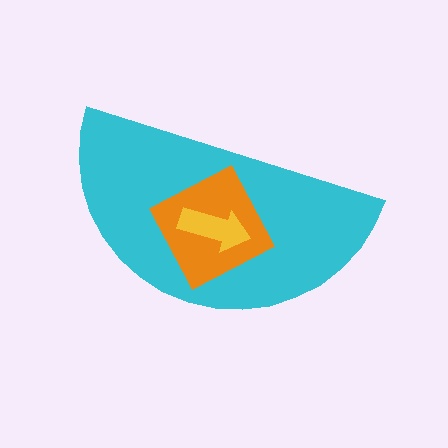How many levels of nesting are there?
3.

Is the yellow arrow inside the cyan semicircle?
Yes.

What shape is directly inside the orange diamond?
The yellow arrow.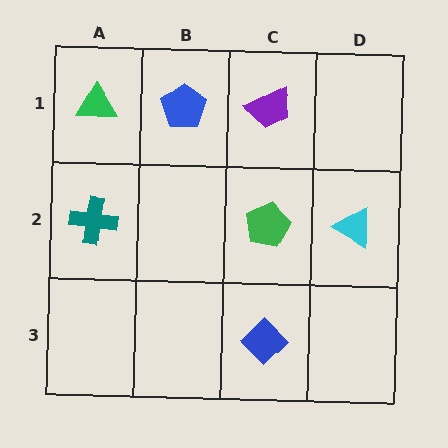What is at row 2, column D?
A cyan triangle.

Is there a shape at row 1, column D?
No, that cell is empty.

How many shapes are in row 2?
3 shapes.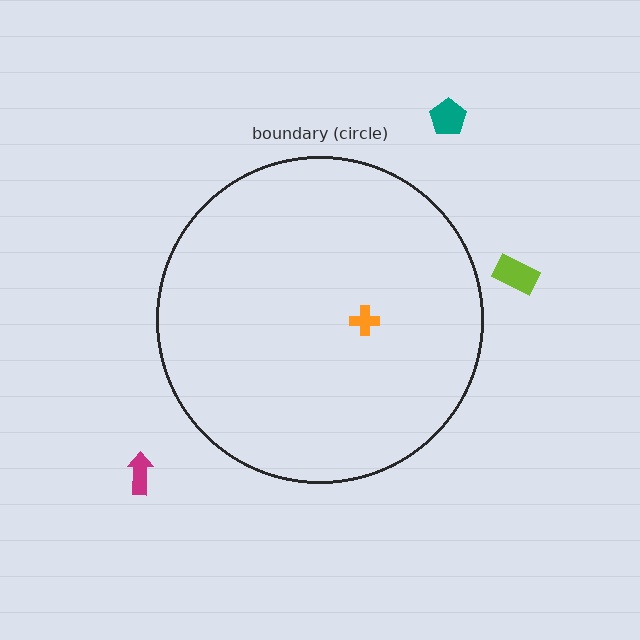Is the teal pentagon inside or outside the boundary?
Outside.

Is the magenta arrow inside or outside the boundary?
Outside.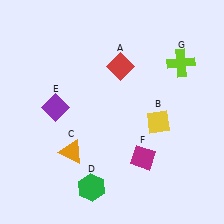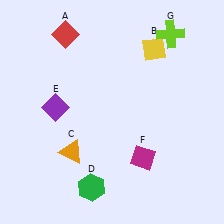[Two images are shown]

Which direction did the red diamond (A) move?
The red diamond (A) moved left.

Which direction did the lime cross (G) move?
The lime cross (G) moved up.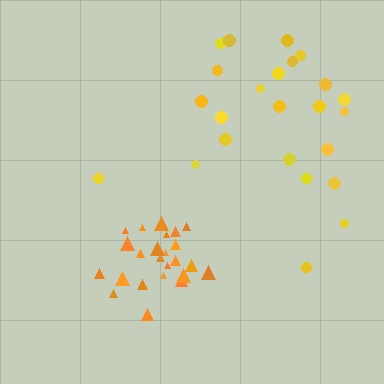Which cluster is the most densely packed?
Orange.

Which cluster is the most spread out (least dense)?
Yellow.